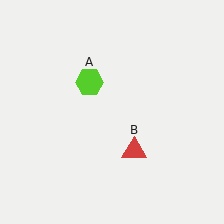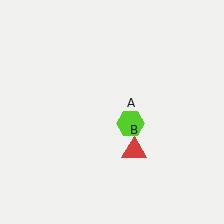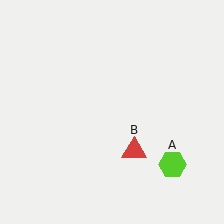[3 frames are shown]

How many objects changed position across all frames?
1 object changed position: lime hexagon (object A).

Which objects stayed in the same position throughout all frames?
Red triangle (object B) remained stationary.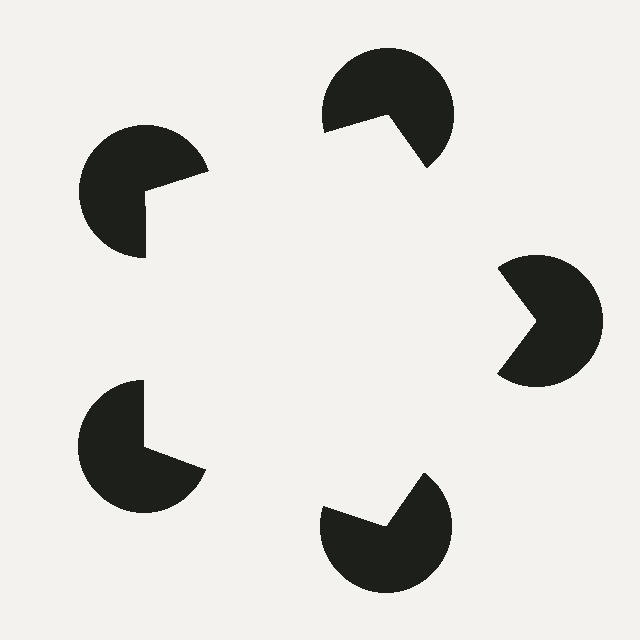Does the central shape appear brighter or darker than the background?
It typically appears slightly brighter than the background, even though no actual brightness change is drawn.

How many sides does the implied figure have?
5 sides.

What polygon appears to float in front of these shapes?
An illusory pentagon — its edges are inferred from the aligned wedge cuts in the pac-man discs, not physically drawn.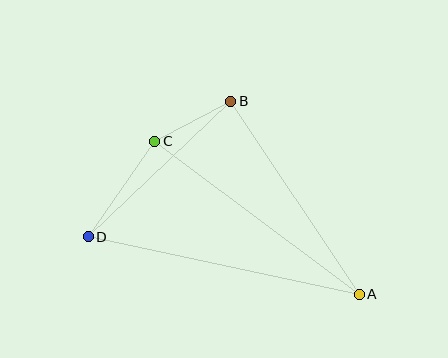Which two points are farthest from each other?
Points A and D are farthest from each other.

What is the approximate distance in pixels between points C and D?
The distance between C and D is approximately 116 pixels.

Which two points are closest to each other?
Points B and C are closest to each other.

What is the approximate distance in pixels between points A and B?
The distance between A and B is approximately 232 pixels.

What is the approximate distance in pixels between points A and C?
The distance between A and C is approximately 256 pixels.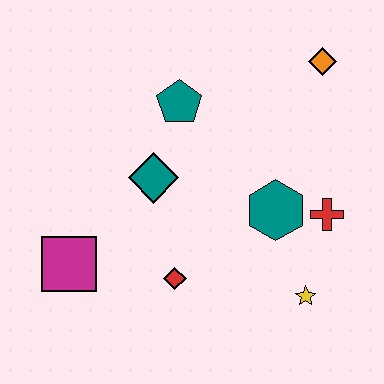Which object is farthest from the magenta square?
The orange diamond is farthest from the magenta square.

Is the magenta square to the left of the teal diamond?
Yes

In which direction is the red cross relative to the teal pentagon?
The red cross is to the right of the teal pentagon.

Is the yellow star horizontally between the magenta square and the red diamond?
No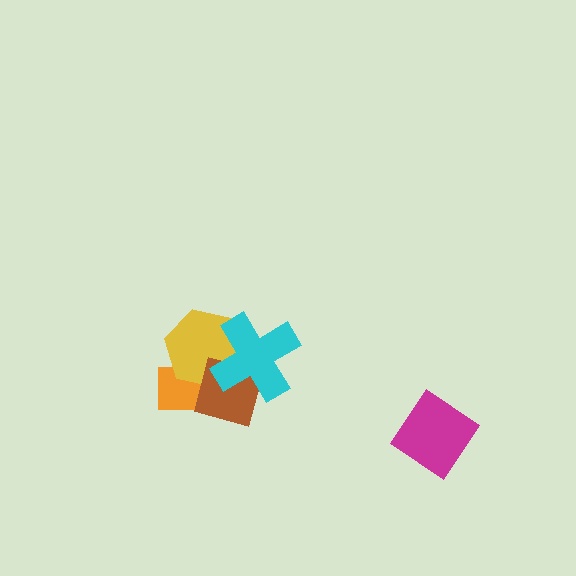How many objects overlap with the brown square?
3 objects overlap with the brown square.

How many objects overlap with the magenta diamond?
0 objects overlap with the magenta diamond.